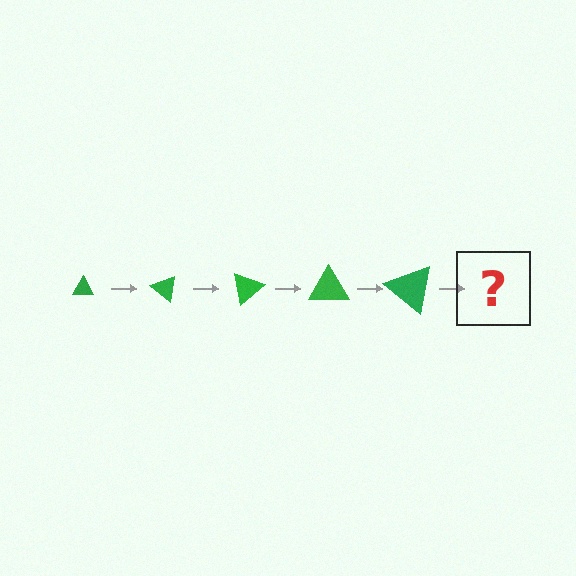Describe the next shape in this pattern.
It should be a triangle, larger than the previous one and rotated 200 degrees from the start.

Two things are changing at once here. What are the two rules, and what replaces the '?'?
The two rules are that the triangle grows larger each step and it rotates 40 degrees each step. The '?' should be a triangle, larger than the previous one and rotated 200 degrees from the start.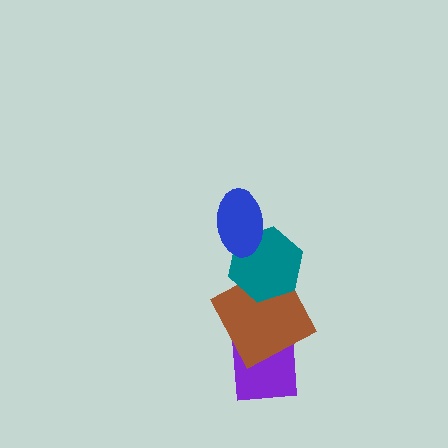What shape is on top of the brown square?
The teal hexagon is on top of the brown square.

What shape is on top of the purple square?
The brown square is on top of the purple square.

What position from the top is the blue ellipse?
The blue ellipse is 1st from the top.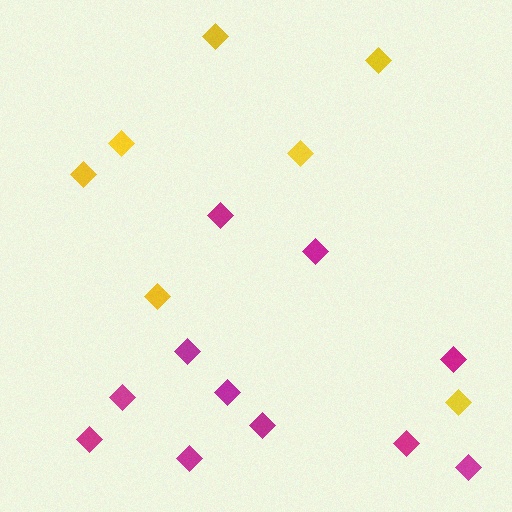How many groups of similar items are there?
There are 2 groups: one group of magenta diamonds (11) and one group of yellow diamonds (7).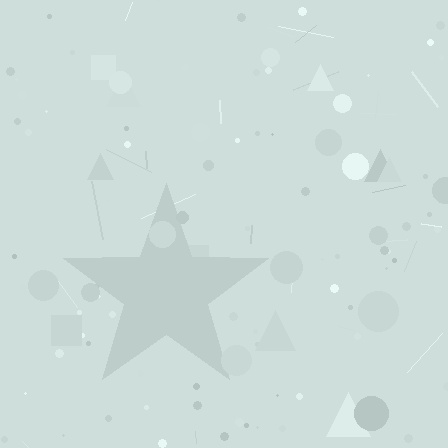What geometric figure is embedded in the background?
A star is embedded in the background.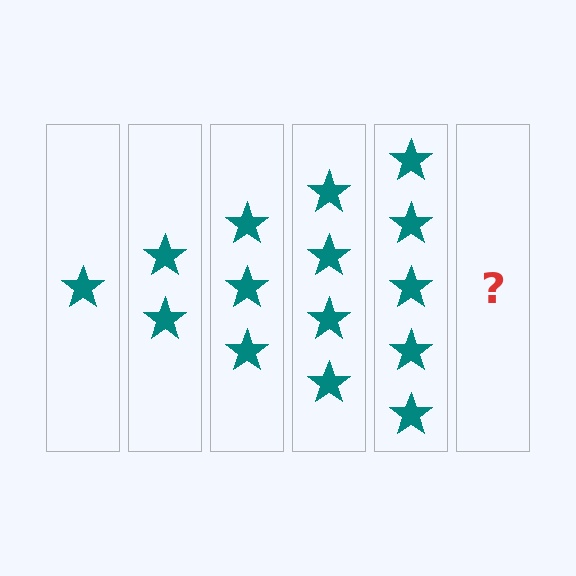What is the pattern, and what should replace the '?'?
The pattern is that each step adds one more star. The '?' should be 6 stars.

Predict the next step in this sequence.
The next step is 6 stars.